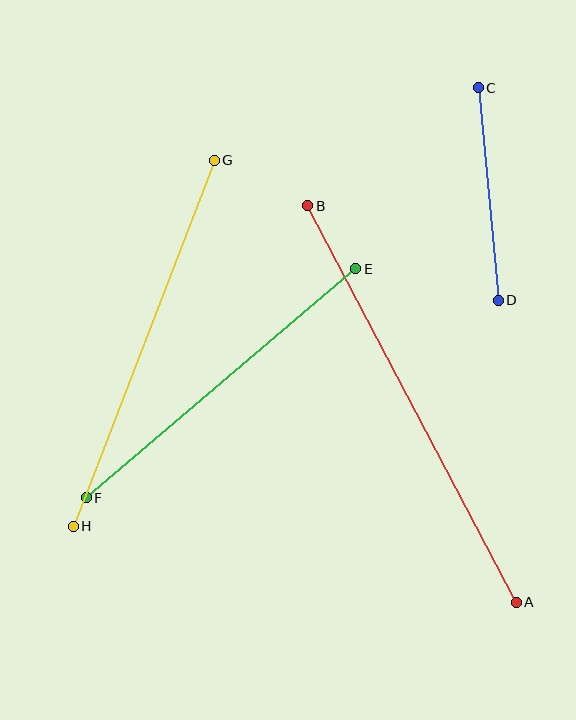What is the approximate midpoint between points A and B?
The midpoint is at approximately (412, 404) pixels.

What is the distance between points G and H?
The distance is approximately 392 pixels.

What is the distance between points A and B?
The distance is approximately 448 pixels.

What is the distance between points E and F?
The distance is approximately 354 pixels.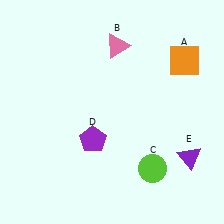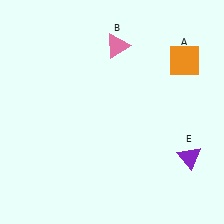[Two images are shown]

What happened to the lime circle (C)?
The lime circle (C) was removed in Image 2. It was in the bottom-right area of Image 1.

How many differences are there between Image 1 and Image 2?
There are 2 differences between the two images.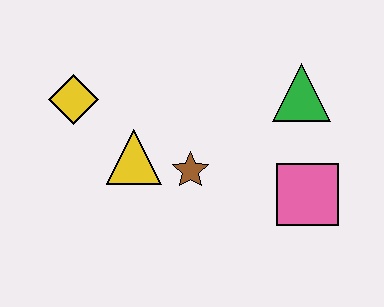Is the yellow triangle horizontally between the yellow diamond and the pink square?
Yes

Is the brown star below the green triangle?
Yes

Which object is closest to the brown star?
The yellow triangle is closest to the brown star.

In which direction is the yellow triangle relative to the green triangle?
The yellow triangle is to the left of the green triangle.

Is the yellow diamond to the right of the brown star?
No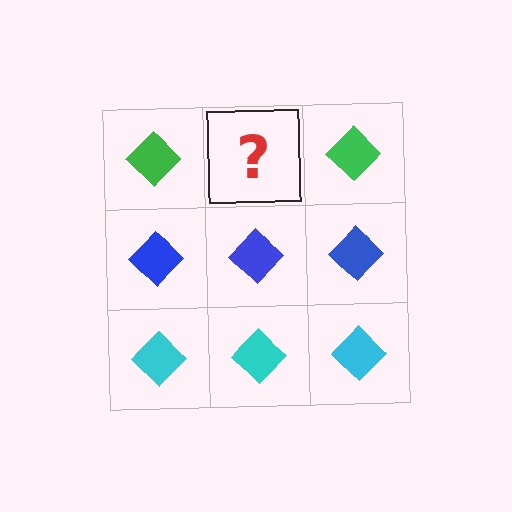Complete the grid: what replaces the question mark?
The question mark should be replaced with a green diamond.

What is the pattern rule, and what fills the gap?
The rule is that each row has a consistent color. The gap should be filled with a green diamond.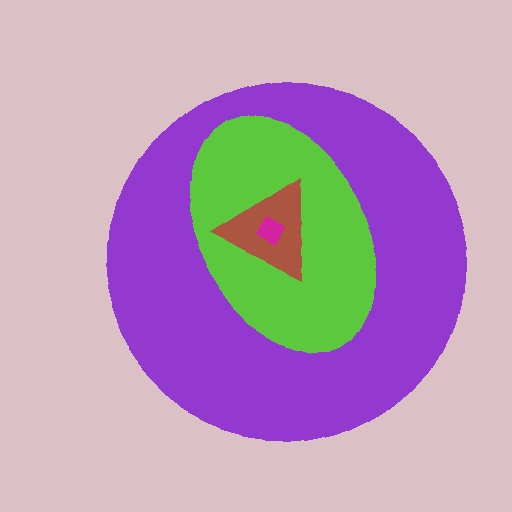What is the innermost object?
The magenta diamond.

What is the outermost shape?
The purple circle.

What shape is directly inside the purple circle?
The lime ellipse.